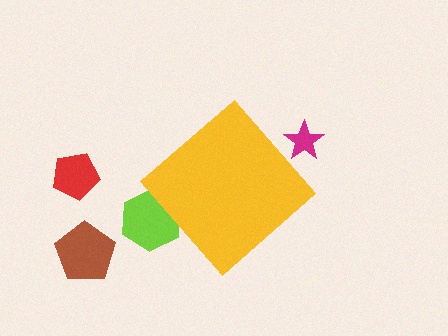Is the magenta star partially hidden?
Yes, the magenta star is partially hidden behind the yellow diamond.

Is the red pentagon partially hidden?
No, the red pentagon is fully visible.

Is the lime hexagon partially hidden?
Yes, the lime hexagon is partially hidden behind the yellow diamond.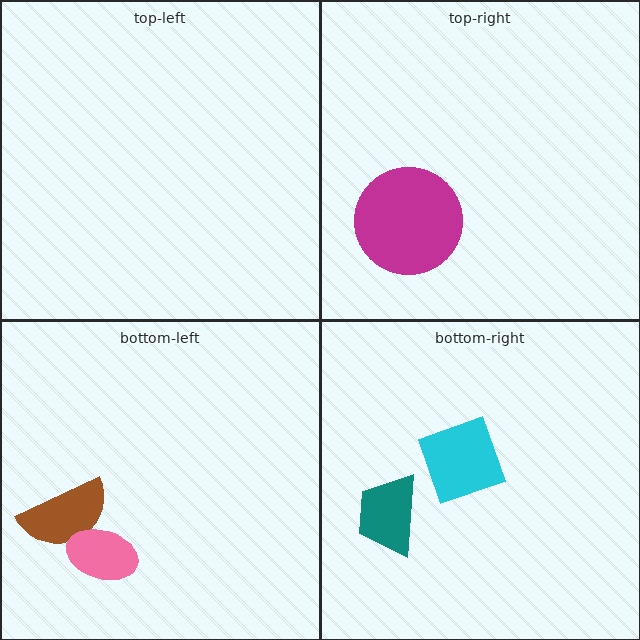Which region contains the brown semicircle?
The bottom-left region.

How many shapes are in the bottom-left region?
2.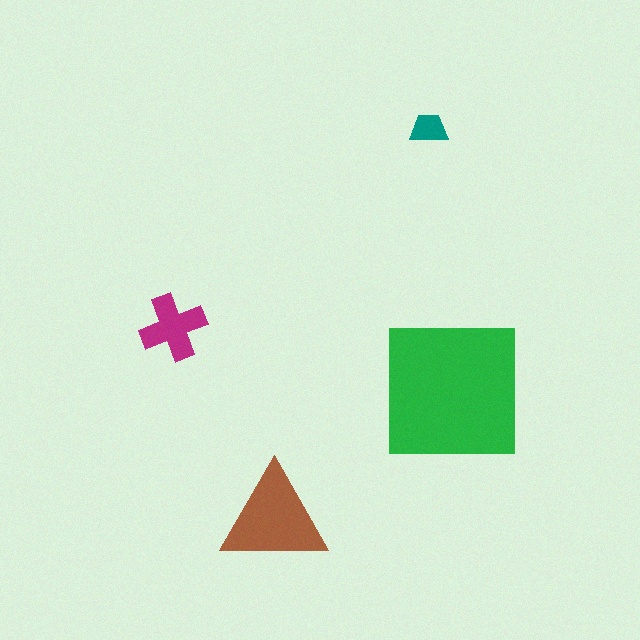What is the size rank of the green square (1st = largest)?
1st.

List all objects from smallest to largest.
The teal trapezoid, the magenta cross, the brown triangle, the green square.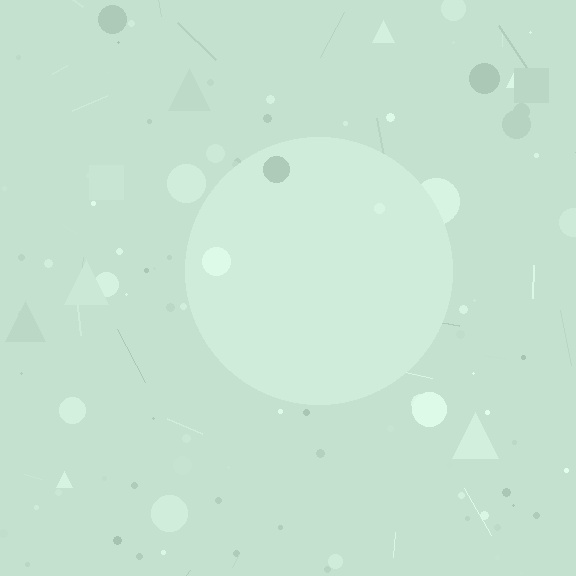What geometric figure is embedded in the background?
A circle is embedded in the background.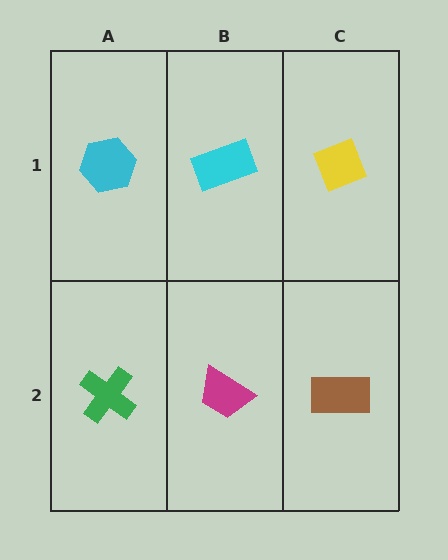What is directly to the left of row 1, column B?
A cyan hexagon.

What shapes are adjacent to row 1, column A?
A green cross (row 2, column A), a cyan rectangle (row 1, column B).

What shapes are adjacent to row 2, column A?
A cyan hexagon (row 1, column A), a magenta trapezoid (row 2, column B).